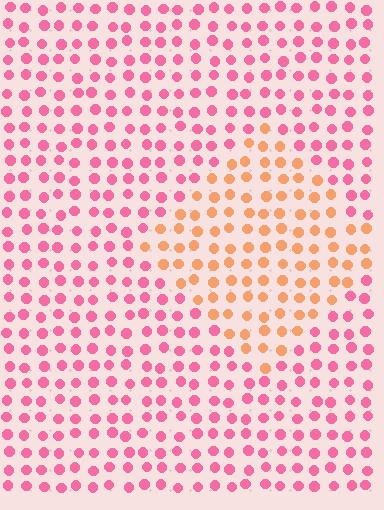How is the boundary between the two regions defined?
The boundary is defined purely by a slight shift in hue (about 47 degrees). Spacing, size, and orientation are identical on both sides.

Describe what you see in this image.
The image is filled with small pink elements in a uniform arrangement. A diamond-shaped region is visible where the elements are tinted to a slightly different hue, forming a subtle color boundary.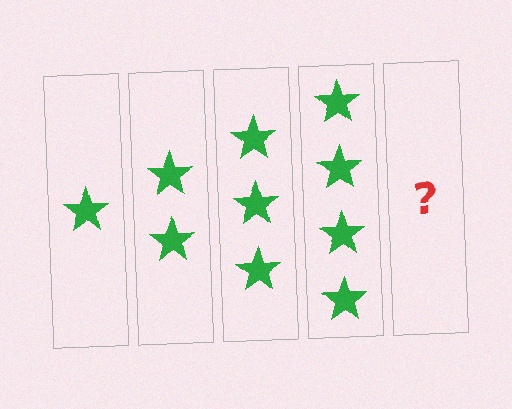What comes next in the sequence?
The next element should be 5 stars.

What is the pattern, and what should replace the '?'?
The pattern is that each step adds one more star. The '?' should be 5 stars.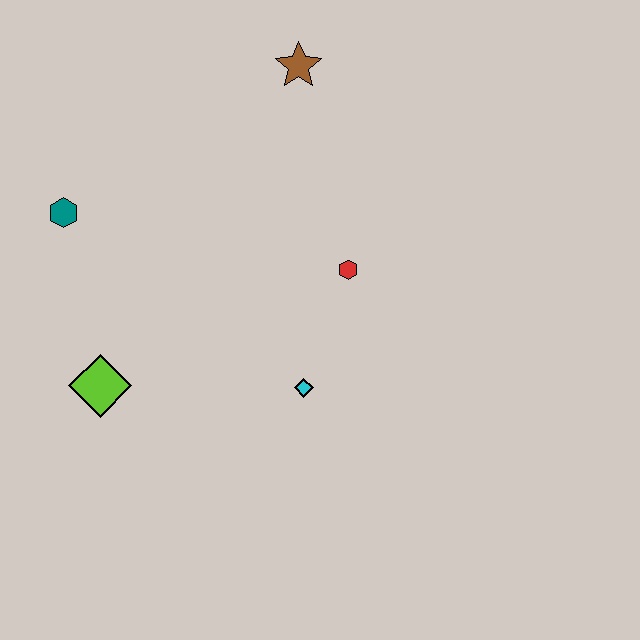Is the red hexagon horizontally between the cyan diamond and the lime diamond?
No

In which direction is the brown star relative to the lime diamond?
The brown star is above the lime diamond.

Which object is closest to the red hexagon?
The cyan diamond is closest to the red hexagon.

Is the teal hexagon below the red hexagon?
No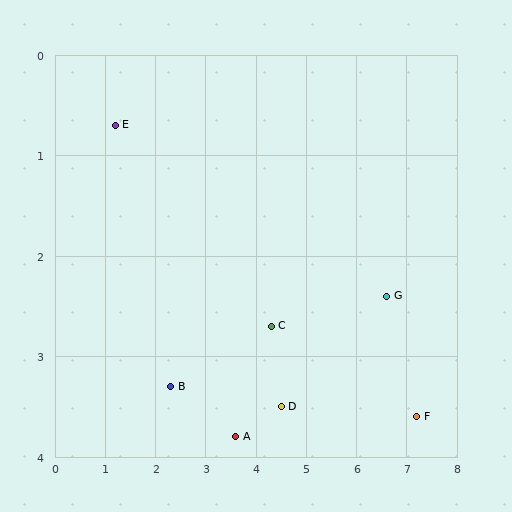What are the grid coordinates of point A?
Point A is at approximately (3.6, 3.8).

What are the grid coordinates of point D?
Point D is at approximately (4.5, 3.5).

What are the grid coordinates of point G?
Point G is at approximately (6.6, 2.4).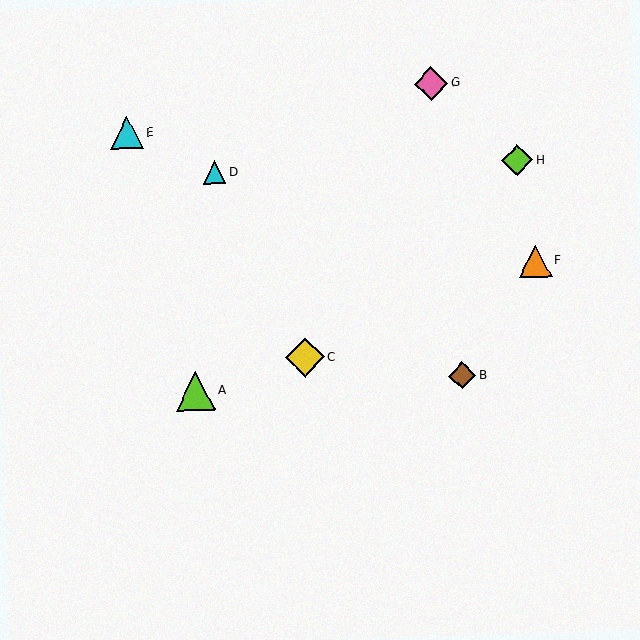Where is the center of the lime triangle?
The center of the lime triangle is at (196, 391).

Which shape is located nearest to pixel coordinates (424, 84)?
The pink diamond (labeled G) at (431, 84) is nearest to that location.